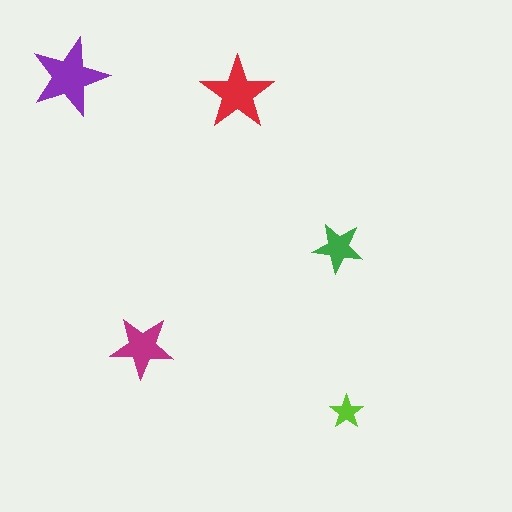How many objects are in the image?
There are 5 objects in the image.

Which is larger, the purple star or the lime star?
The purple one.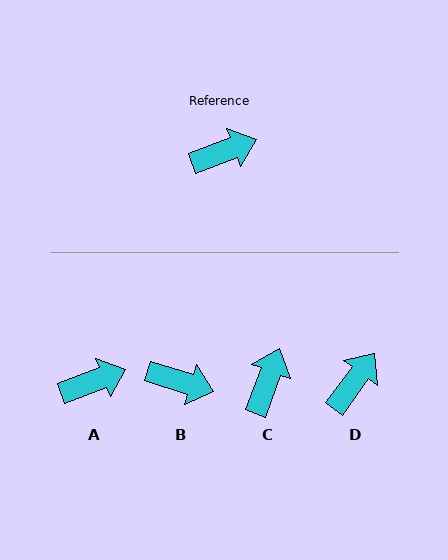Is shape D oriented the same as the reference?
No, it is off by about 33 degrees.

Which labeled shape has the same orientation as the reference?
A.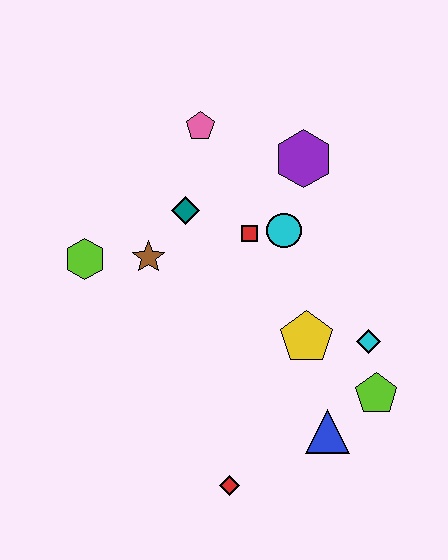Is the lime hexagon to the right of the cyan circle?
No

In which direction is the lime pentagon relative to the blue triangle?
The lime pentagon is to the right of the blue triangle.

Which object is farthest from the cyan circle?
The red diamond is farthest from the cyan circle.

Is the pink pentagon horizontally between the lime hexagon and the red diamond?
Yes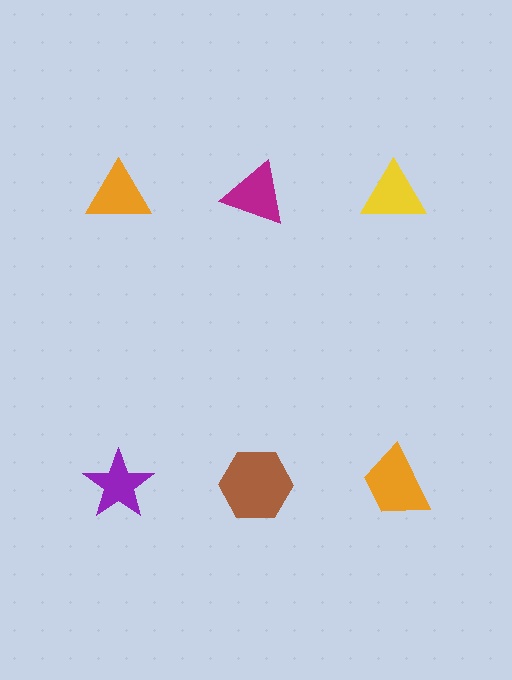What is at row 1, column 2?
A magenta triangle.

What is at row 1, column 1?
An orange triangle.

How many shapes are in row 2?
3 shapes.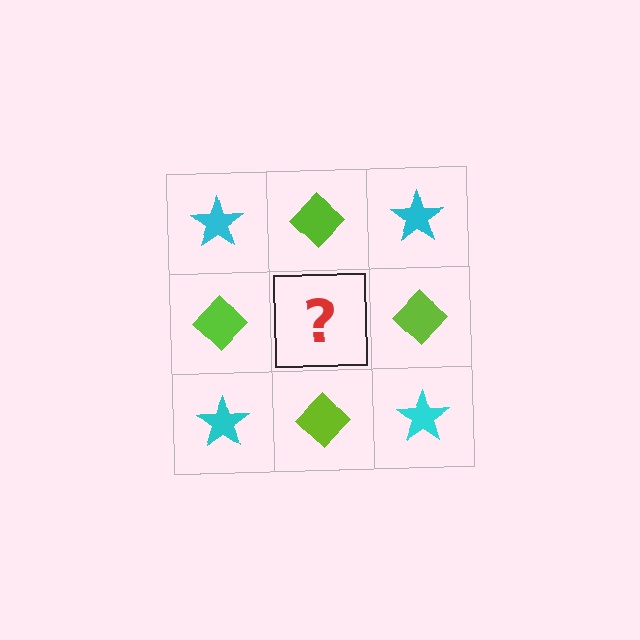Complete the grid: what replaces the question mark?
The question mark should be replaced with a cyan star.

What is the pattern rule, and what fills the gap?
The rule is that it alternates cyan star and lime diamond in a checkerboard pattern. The gap should be filled with a cyan star.